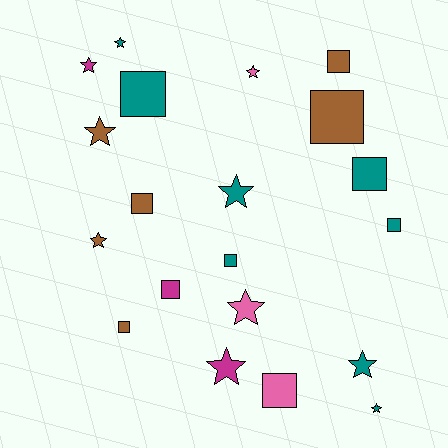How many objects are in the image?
There are 20 objects.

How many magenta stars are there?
There are 2 magenta stars.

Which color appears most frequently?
Teal, with 8 objects.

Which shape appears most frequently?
Star, with 10 objects.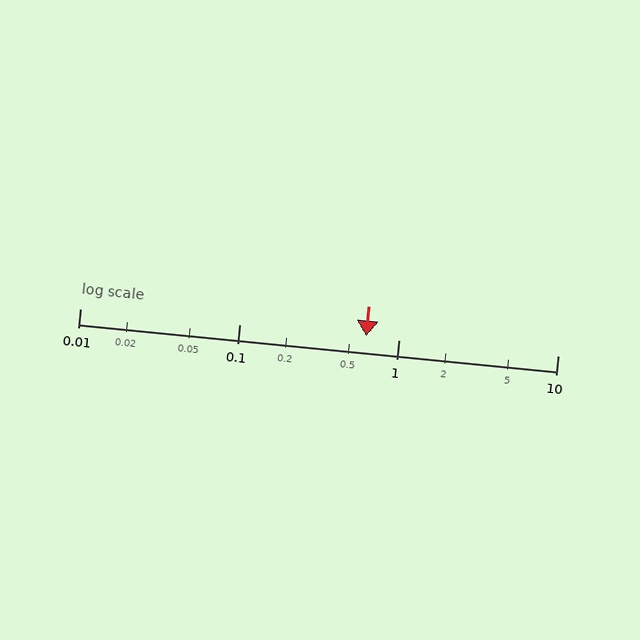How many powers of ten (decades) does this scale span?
The scale spans 3 decades, from 0.01 to 10.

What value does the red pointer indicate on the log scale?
The pointer indicates approximately 0.63.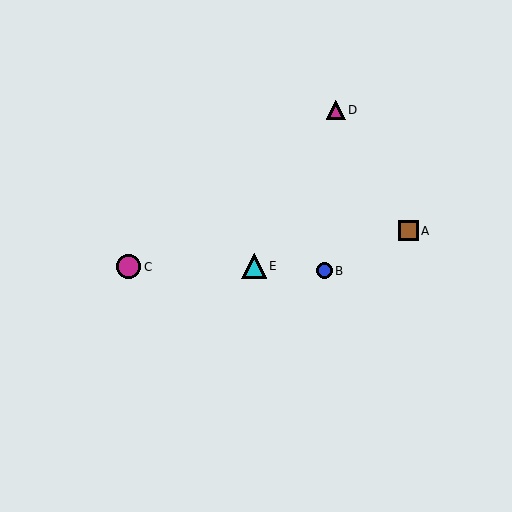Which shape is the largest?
The cyan triangle (labeled E) is the largest.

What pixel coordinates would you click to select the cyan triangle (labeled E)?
Click at (254, 266) to select the cyan triangle E.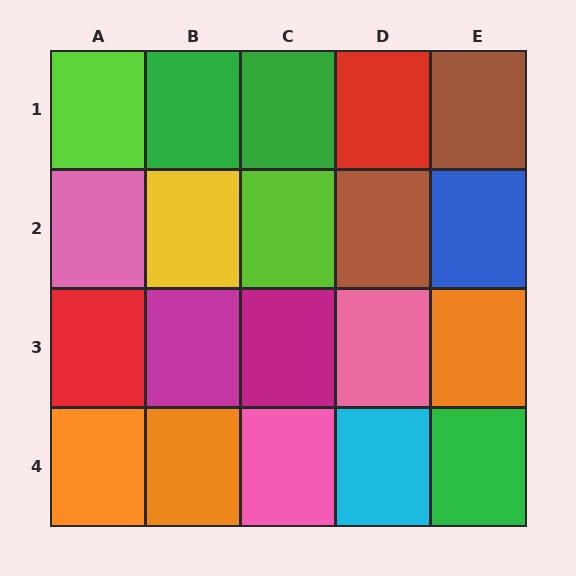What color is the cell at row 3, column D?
Pink.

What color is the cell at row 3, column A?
Red.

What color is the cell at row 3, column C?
Magenta.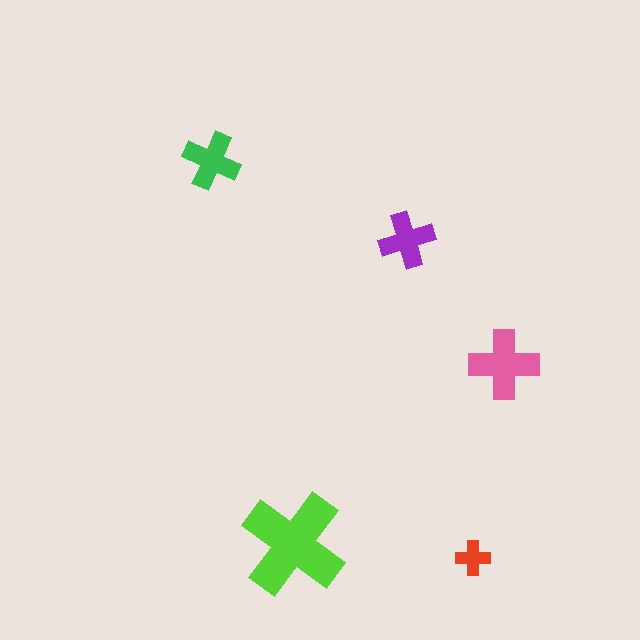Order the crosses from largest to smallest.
the lime one, the pink one, the green one, the purple one, the red one.